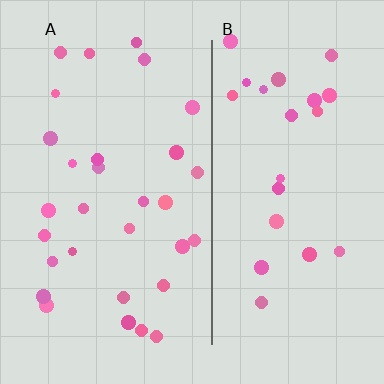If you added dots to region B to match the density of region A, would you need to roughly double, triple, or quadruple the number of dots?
Approximately double.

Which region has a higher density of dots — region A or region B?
A (the left).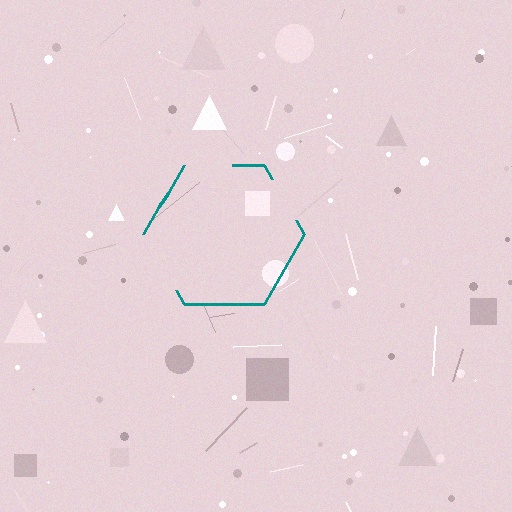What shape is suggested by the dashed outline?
The dashed outline suggests a hexagon.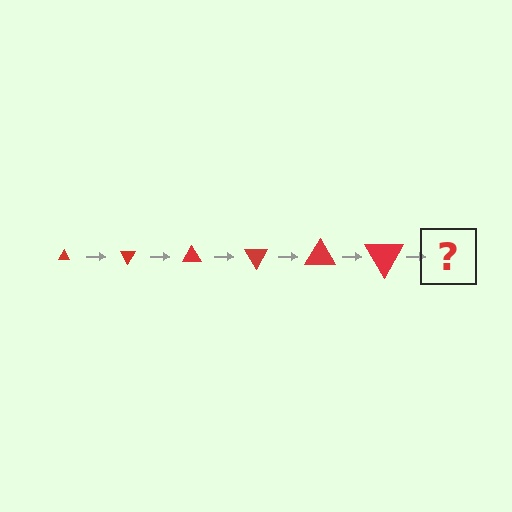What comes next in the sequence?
The next element should be a triangle, larger than the previous one and rotated 360 degrees from the start.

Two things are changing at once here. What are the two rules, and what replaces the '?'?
The two rules are that the triangle grows larger each step and it rotates 60 degrees each step. The '?' should be a triangle, larger than the previous one and rotated 360 degrees from the start.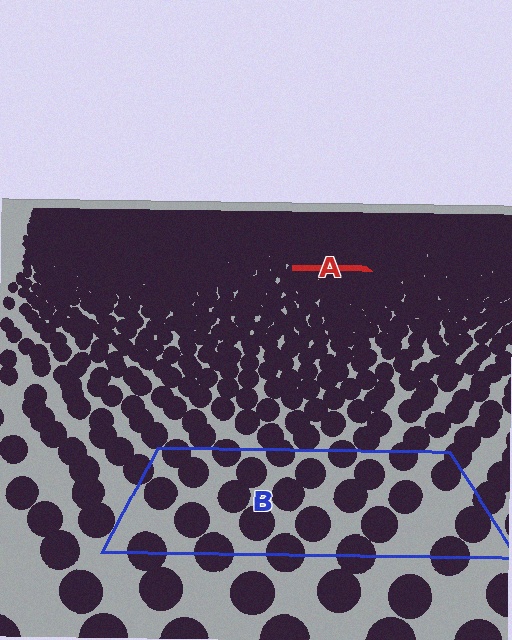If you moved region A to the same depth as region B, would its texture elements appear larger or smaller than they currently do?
They would appear larger. At a closer depth, the same texture elements are projected at a bigger on-screen size.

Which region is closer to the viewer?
Region B is closer. The texture elements there are larger and more spread out.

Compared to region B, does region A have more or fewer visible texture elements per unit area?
Region A has more texture elements per unit area — they are packed more densely because it is farther away.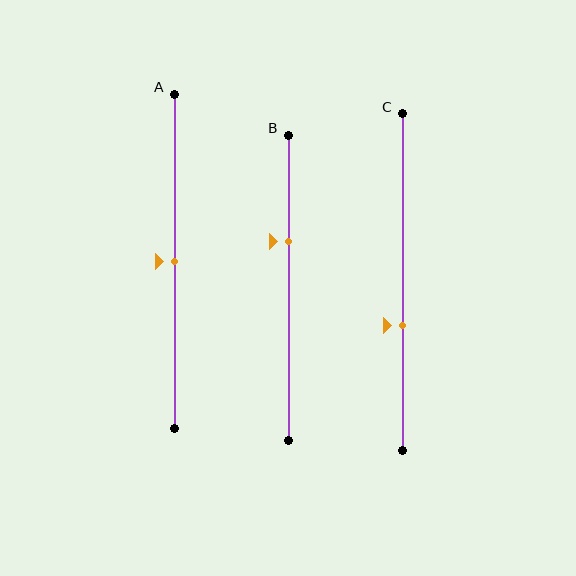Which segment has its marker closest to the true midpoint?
Segment A has its marker closest to the true midpoint.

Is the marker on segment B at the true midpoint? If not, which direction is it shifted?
No, the marker on segment B is shifted upward by about 15% of the segment length.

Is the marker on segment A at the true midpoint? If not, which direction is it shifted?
Yes, the marker on segment A is at the true midpoint.